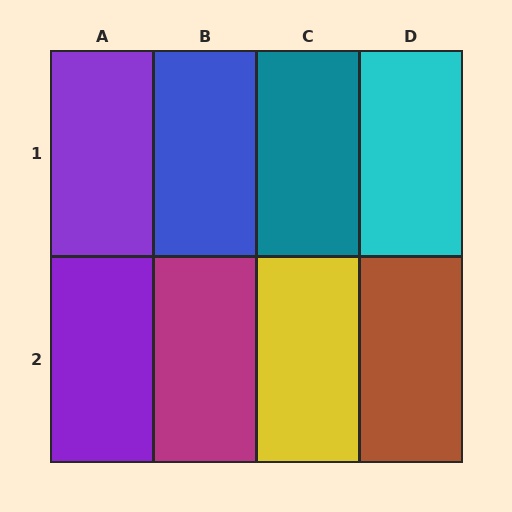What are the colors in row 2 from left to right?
Purple, magenta, yellow, brown.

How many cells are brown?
1 cell is brown.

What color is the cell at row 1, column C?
Teal.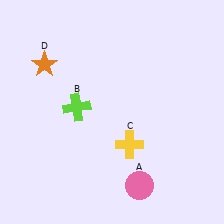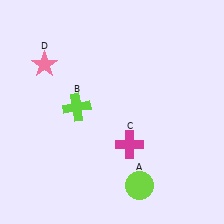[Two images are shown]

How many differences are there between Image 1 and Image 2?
There are 3 differences between the two images.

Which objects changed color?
A changed from pink to lime. C changed from yellow to magenta. D changed from orange to pink.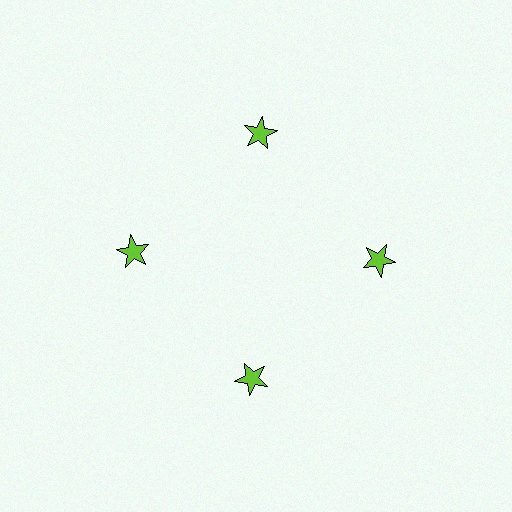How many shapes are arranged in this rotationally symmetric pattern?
There are 4 shapes, arranged in 4 groups of 1.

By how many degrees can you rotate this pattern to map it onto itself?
The pattern maps onto itself every 90 degrees of rotation.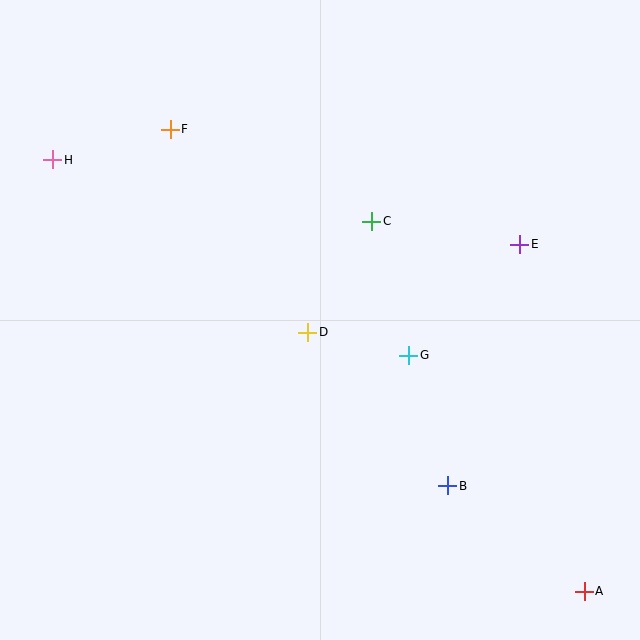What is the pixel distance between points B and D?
The distance between B and D is 208 pixels.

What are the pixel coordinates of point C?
Point C is at (372, 221).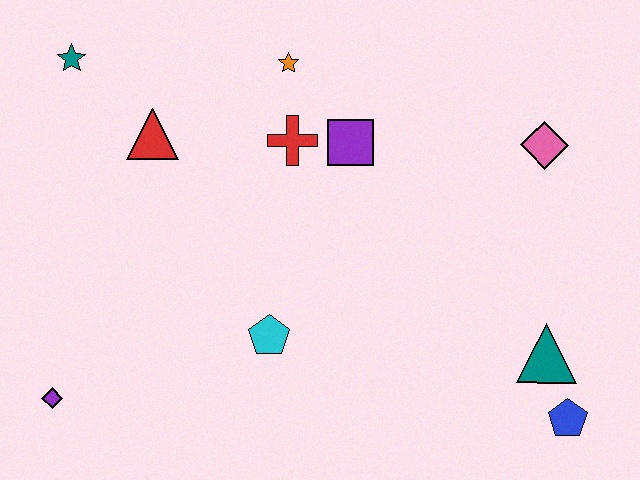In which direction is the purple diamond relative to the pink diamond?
The purple diamond is to the left of the pink diamond.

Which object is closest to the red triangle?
The teal star is closest to the red triangle.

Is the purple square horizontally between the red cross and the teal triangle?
Yes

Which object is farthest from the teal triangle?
The teal star is farthest from the teal triangle.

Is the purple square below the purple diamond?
No